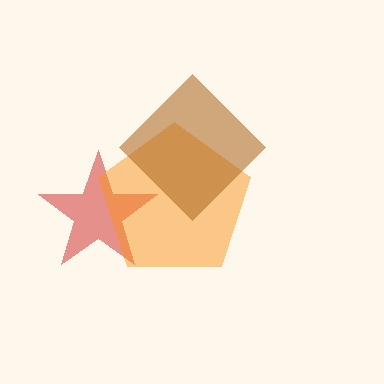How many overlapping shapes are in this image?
There are 3 overlapping shapes in the image.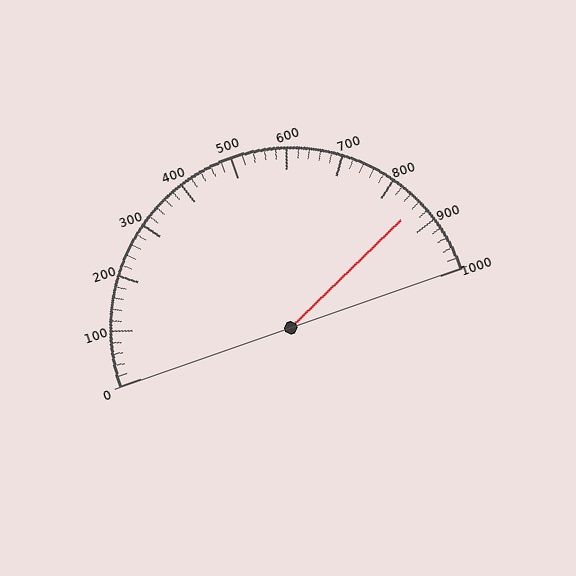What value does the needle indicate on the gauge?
The needle indicates approximately 860.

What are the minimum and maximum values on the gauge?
The gauge ranges from 0 to 1000.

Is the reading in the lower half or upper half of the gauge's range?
The reading is in the upper half of the range (0 to 1000).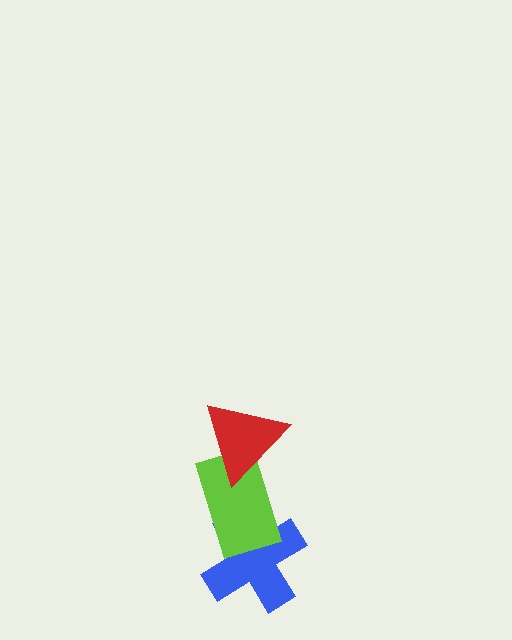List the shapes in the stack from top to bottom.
From top to bottom: the red triangle, the lime rectangle, the blue cross.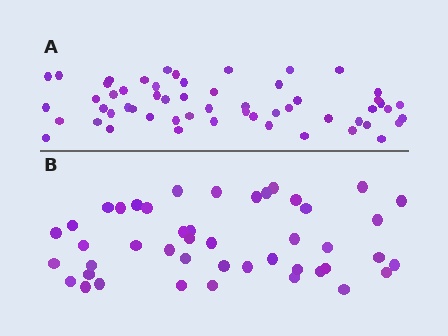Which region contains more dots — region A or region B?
Region A (the top region) has more dots.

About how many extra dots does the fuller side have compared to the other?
Region A has roughly 12 or so more dots than region B.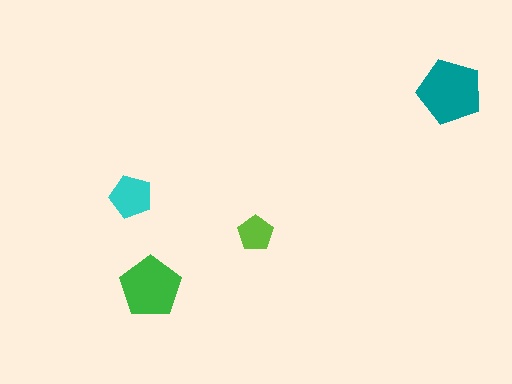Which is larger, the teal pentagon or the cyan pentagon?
The teal one.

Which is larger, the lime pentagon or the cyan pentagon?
The cyan one.